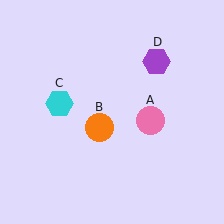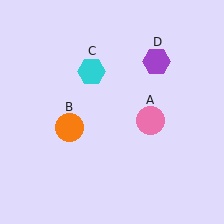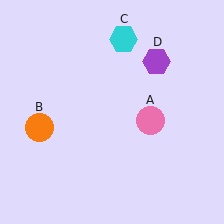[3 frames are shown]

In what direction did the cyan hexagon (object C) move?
The cyan hexagon (object C) moved up and to the right.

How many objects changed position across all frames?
2 objects changed position: orange circle (object B), cyan hexagon (object C).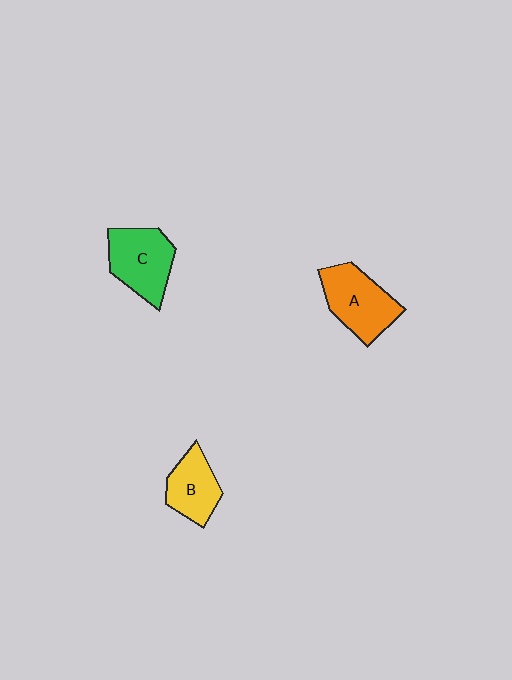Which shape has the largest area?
Shape A (orange).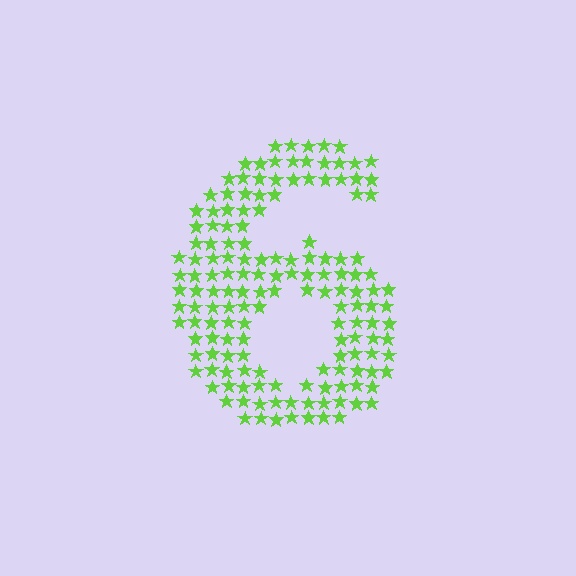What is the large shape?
The large shape is the digit 6.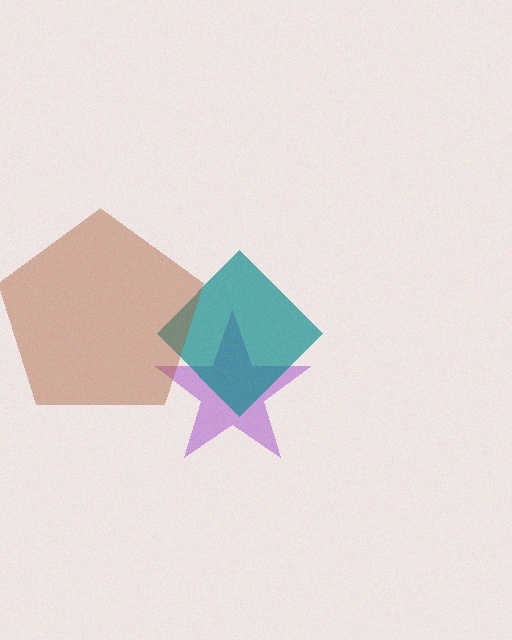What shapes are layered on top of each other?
The layered shapes are: a purple star, a teal diamond, a brown pentagon.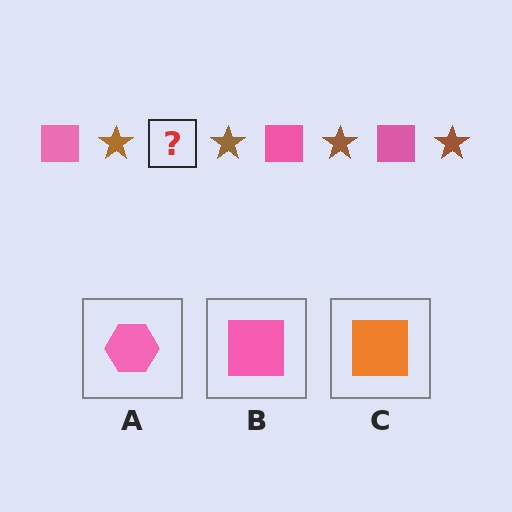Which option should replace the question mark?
Option B.